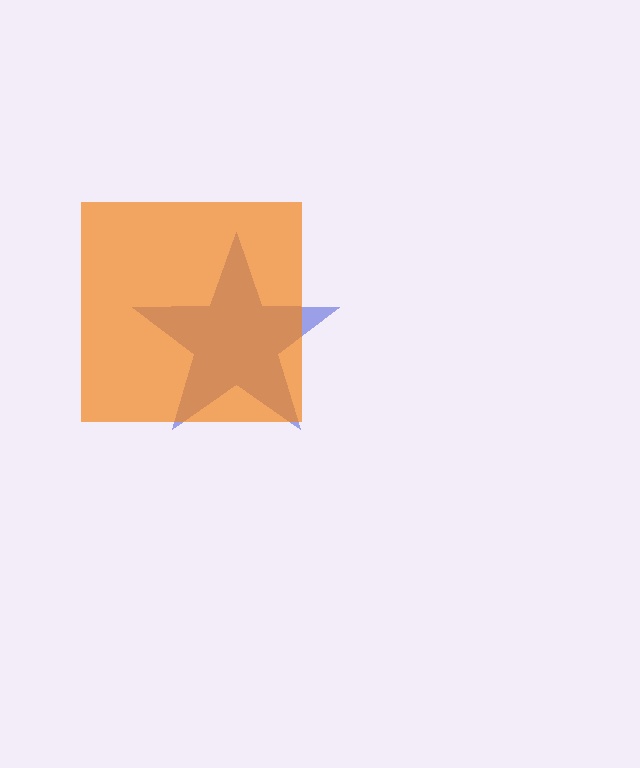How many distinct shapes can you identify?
There are 2 distinct shapes: a blue star, an orange square.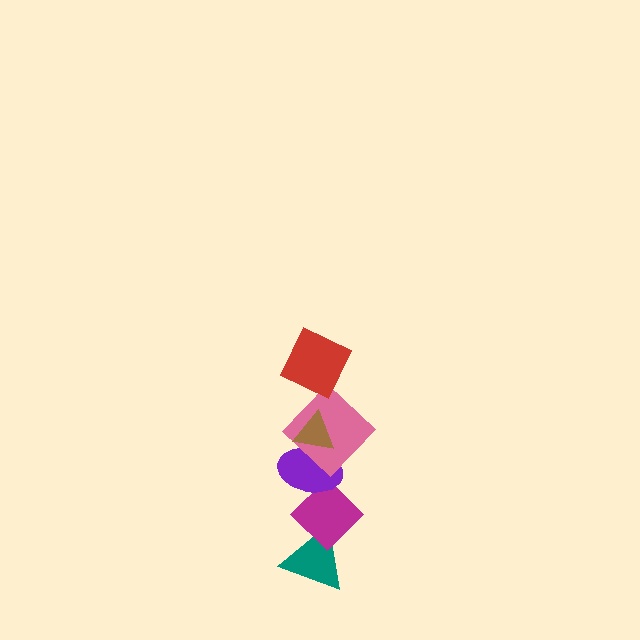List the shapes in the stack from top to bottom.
From top to bottom: the red square, the brown triangle, the pink diamond, the purple ellipse, the magenta diamond, the teal triangle.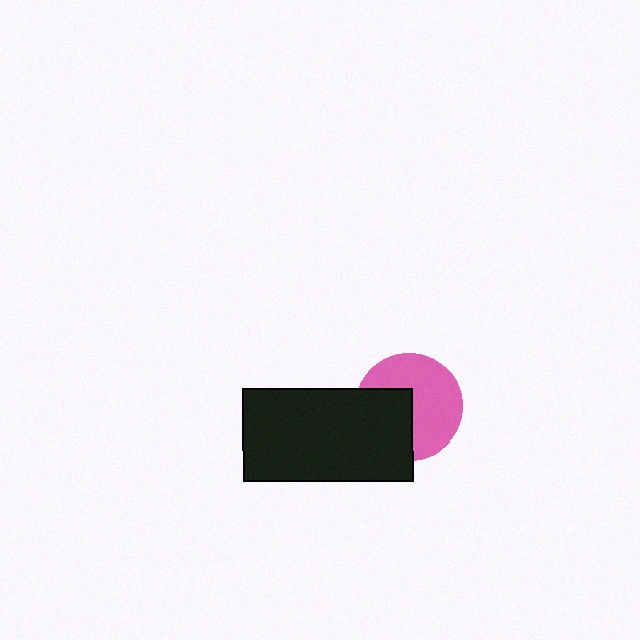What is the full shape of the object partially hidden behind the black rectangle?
The partially hidden object is a pink circle.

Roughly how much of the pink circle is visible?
About half of it is visible (roughly 60%).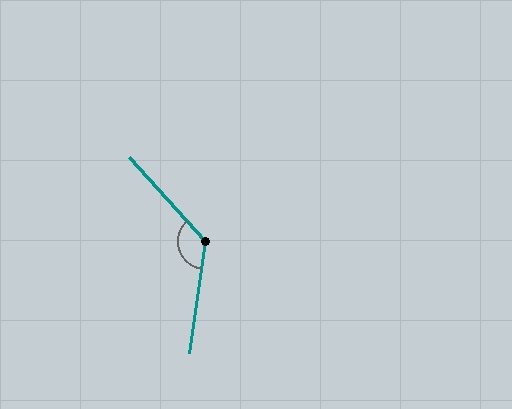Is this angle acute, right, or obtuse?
It is obtuse.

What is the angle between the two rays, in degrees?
Approximately 129 degrees.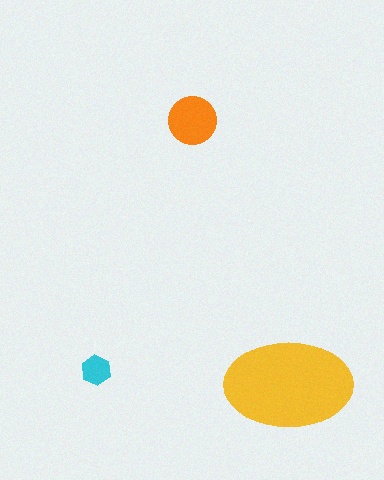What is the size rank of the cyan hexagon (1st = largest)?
3rd.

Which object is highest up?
The orange circle is topmost.